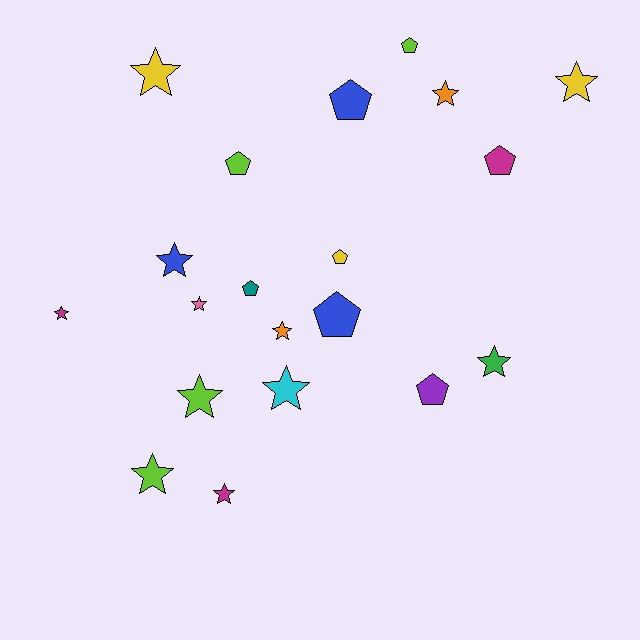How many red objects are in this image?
There are no red objects.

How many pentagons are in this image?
There are 8 pentagons.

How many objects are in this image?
There are 20 objects.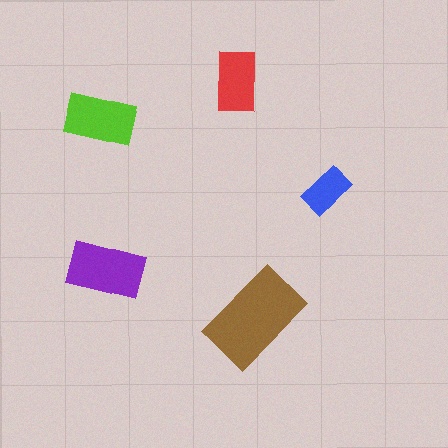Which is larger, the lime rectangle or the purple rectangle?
The purple one.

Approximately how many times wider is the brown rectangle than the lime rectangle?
About 1.5 times wider.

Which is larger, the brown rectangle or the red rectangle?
The brown one.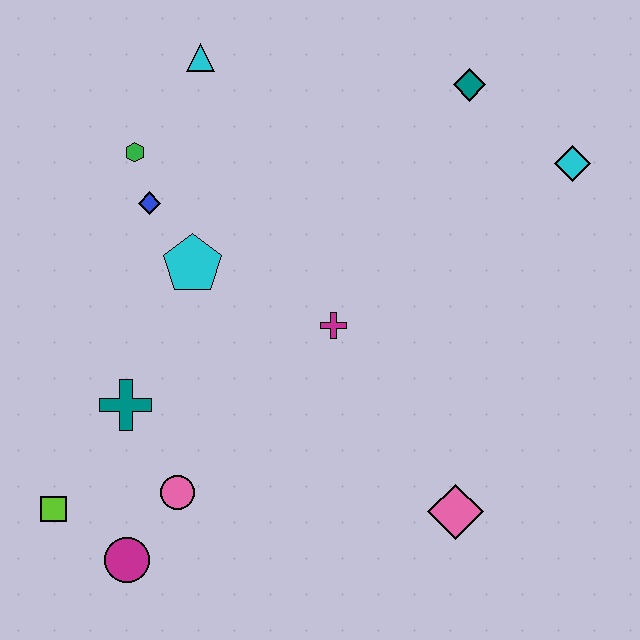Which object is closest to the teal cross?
The pink circle is closest to the teal cross.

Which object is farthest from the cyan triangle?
The pink diamond is farthest from the cyan triangle.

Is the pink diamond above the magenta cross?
No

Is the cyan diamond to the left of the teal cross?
No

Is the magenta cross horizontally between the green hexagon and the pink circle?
No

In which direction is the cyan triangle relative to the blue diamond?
The cyan triangle is above the blue diamond.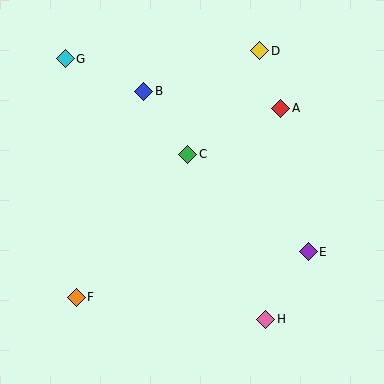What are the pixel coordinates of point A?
Point A is at (281, 108).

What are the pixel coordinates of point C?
Point C is at (188, 154).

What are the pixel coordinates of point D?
Point D is at (260, 51).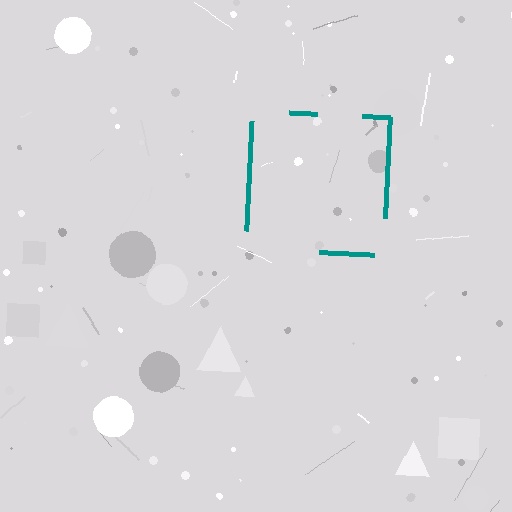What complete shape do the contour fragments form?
The contour fragments form a square.